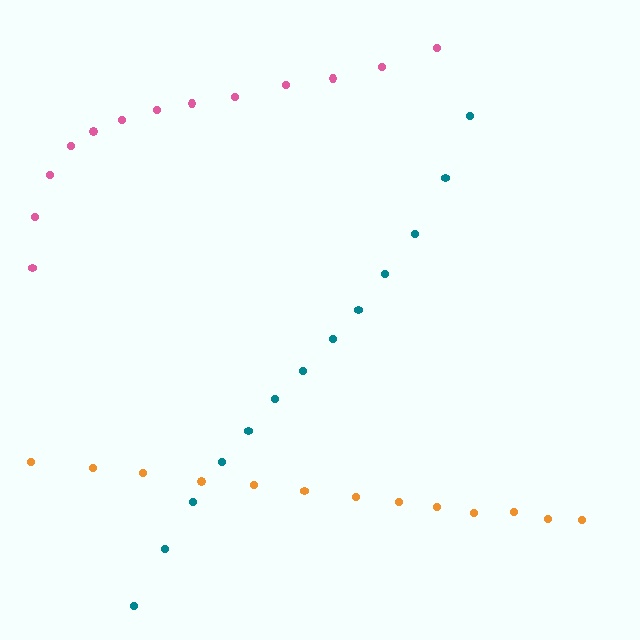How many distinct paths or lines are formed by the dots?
There are 3 distinct paths.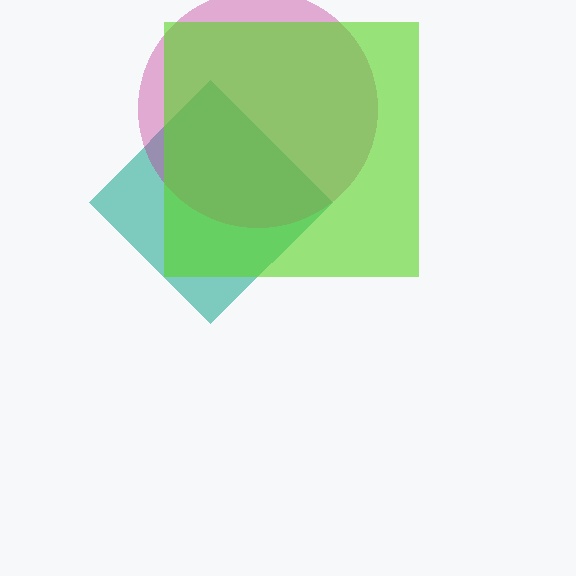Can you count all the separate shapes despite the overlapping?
Yes, there are 3 separate shapes.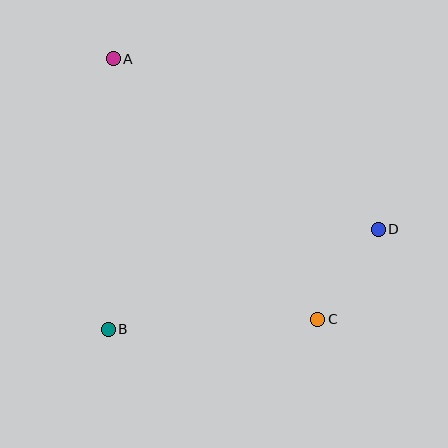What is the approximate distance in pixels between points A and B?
The distance between A and B is approximately 271 pixels.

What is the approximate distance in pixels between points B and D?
The distance between B and D is approximately 288 pixels.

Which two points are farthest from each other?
Points A and C are farthest from each other.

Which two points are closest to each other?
Points C and D are closest to each other.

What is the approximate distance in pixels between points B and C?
The distance between B and C is approximately 210 pixels.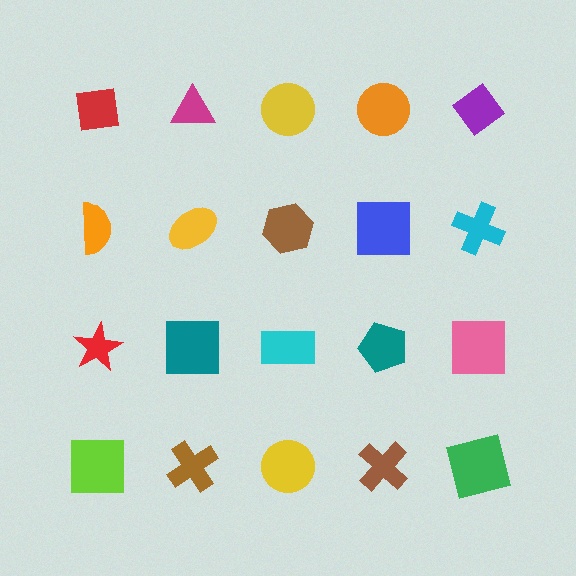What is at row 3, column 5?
A pink square.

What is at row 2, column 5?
A cyan cross.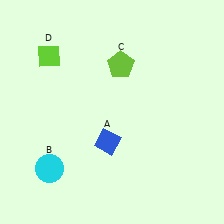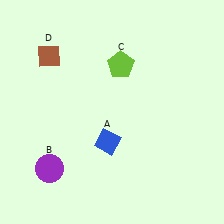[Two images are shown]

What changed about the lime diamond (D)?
In Image 1, D is lime. In Image 2, it changed to brown.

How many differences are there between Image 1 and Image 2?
There are 2 differences between the two images.